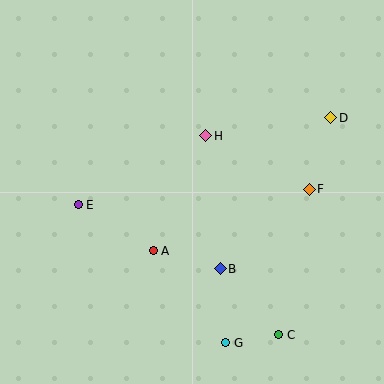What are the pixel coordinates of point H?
Point H is at (206, 136).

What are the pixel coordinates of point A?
Point A is at (153, 251).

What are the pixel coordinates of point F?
Point F is at (309, 189).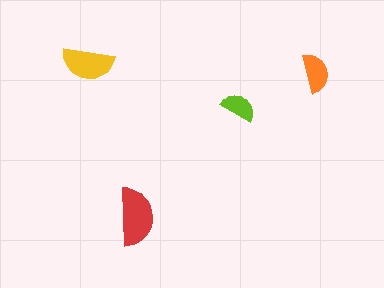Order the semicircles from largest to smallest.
the red one, the yellow one, the orange one, the lime one.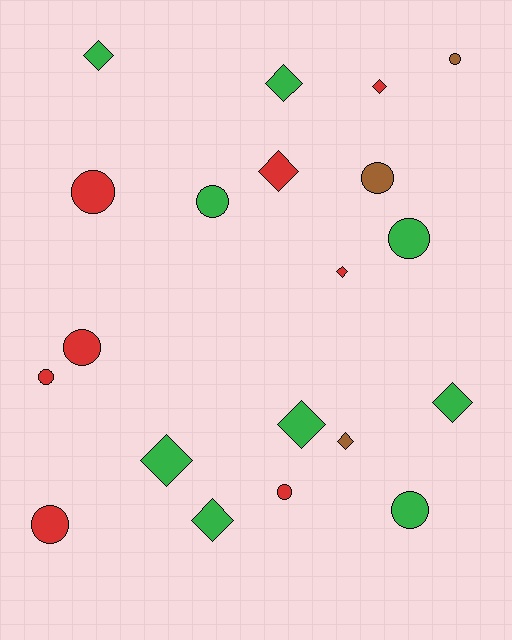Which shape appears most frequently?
Diamond, with 10 objects.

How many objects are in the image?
There are 20 objects.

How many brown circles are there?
There are 2 brown circles.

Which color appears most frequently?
Green, with 9 objects.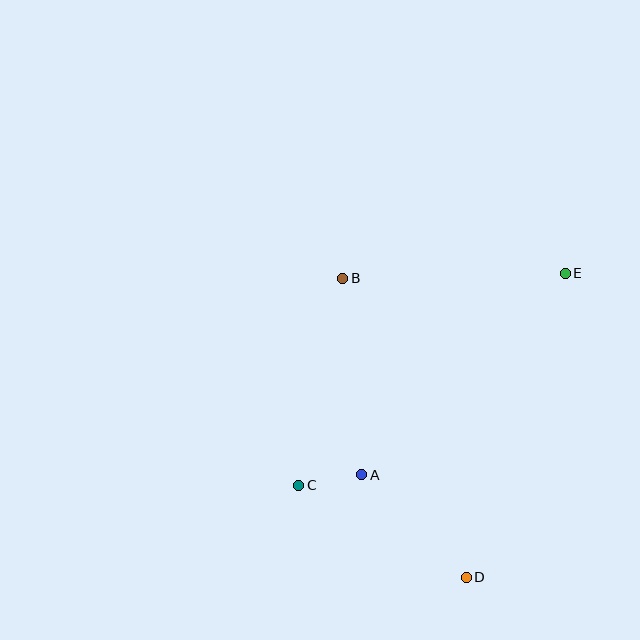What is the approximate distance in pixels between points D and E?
The distance between D and E is approximately 320 pixels.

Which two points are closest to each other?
Points A and C are closest to each other.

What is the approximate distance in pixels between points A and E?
The distance between A and E is approximately 287 pixels.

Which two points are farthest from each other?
Points C and E are farthest from each other.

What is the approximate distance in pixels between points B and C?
The distance between B and C is approximately 211 pixels.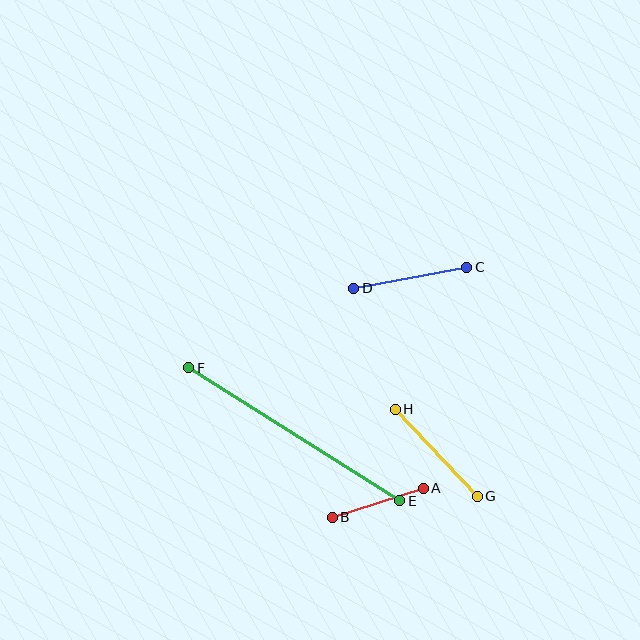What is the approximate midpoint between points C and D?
The midpoint is at approximately (410, 278) pixels.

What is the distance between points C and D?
The distance is approximately 115 pixels.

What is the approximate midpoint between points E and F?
The midpoint is at approximately (294, 434) pixels.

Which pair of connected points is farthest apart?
Points E and F are farthest apart.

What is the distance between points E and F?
The distance is approximately 249 pixels.